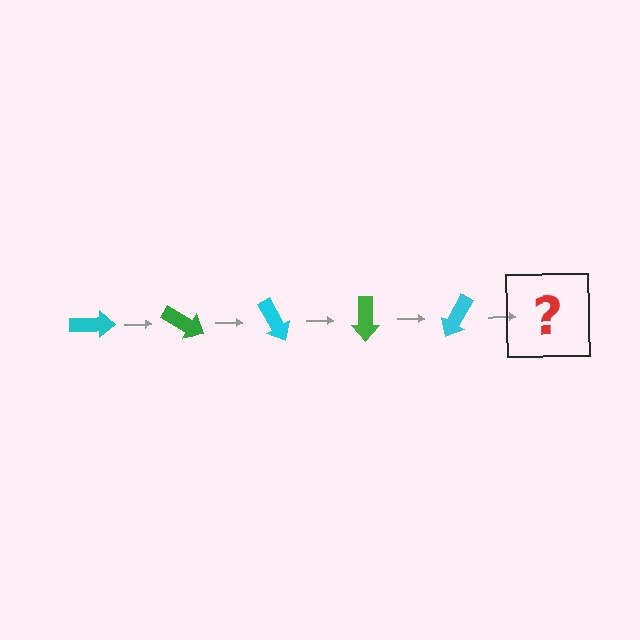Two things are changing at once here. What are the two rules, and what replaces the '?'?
The two rules are that it rotates 30 degrees each step and the color cycles through cyan and green. The '?' should be a green arrow, rotated 150 degrees from the start.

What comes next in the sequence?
The next element should be a green arrow, rotated 150 degrees from the start.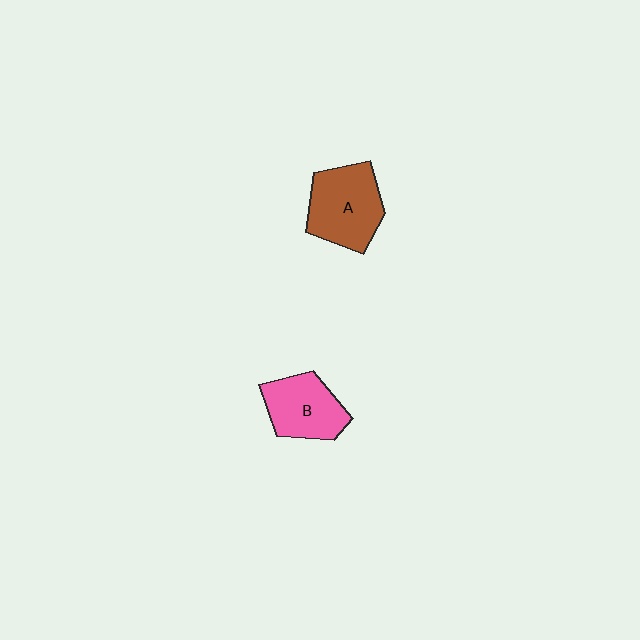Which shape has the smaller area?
Shape B (pink).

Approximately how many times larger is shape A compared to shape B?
Approximately 1.2 times.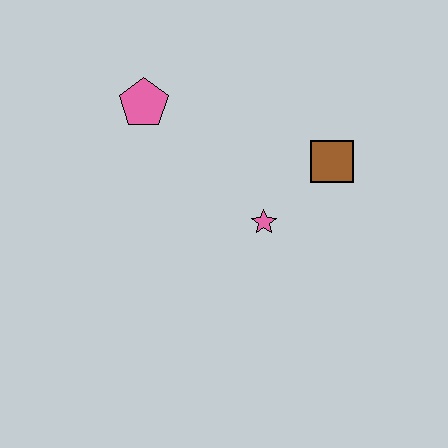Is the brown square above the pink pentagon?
No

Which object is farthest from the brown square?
The pink pentagon is farthest from the brown square.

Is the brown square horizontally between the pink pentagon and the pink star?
No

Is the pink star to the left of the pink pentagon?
No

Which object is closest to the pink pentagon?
The pink star is closest to the pink pentagon.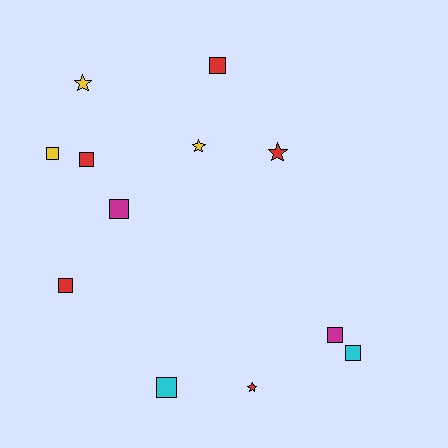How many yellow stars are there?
There are 2 yellow stars.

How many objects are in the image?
There are 12 objects.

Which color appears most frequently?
Red, with 5 objects.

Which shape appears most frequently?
Square, with 8 objects.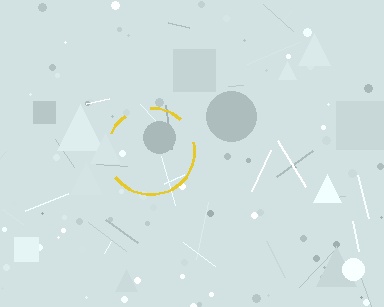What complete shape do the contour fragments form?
The contour fragments form a circle.